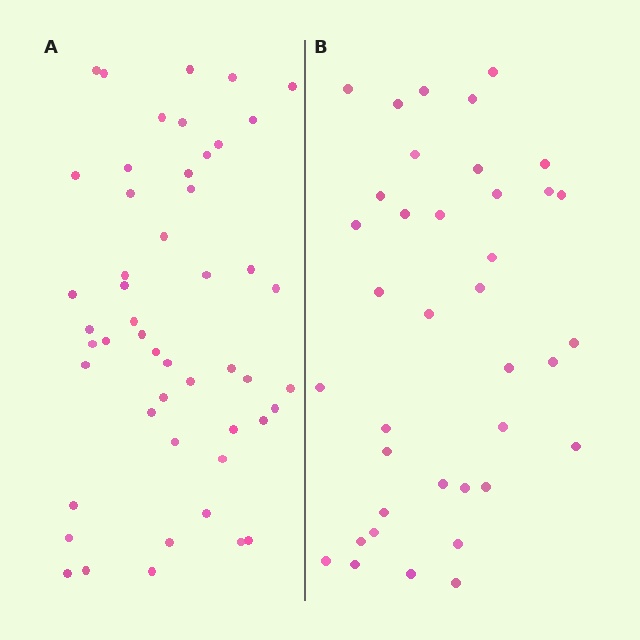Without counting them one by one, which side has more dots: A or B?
Region A (the left region) has more dots.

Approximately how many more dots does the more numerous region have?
Region A has roughly 12 or so more dots than region B.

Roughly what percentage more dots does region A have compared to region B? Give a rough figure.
About 30% more.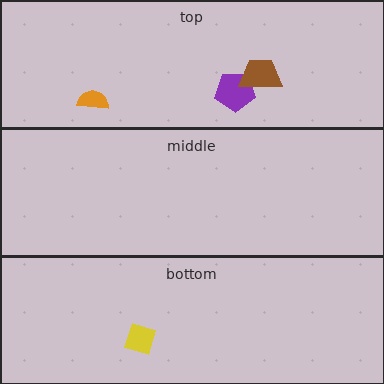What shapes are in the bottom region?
The yellow diamond.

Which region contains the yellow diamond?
The bottom region.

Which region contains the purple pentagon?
The top region.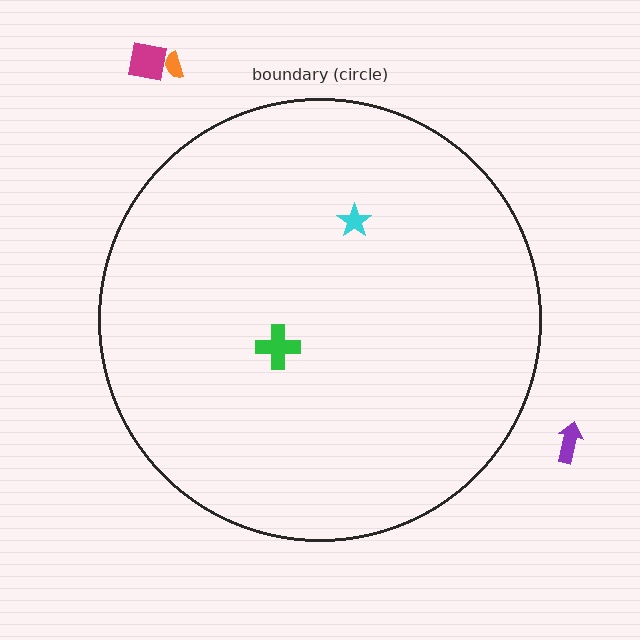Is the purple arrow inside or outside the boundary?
Outside.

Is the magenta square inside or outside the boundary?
Outside.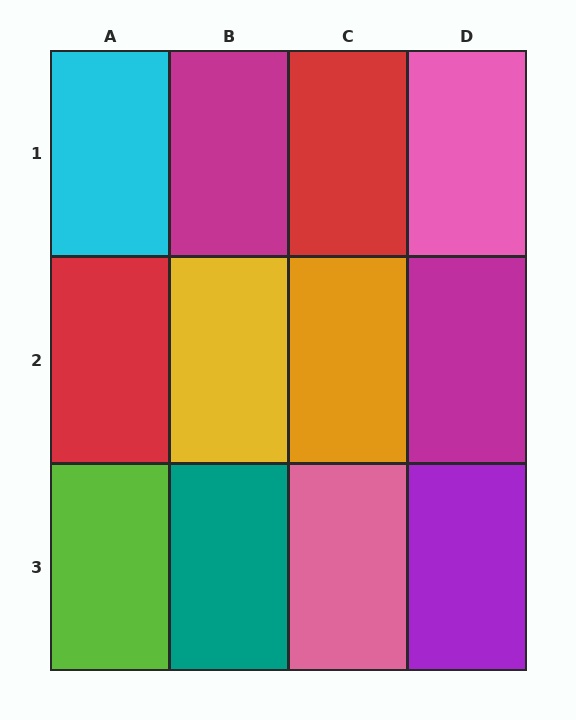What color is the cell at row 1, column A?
Cyan.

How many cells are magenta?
2 cells are magenta.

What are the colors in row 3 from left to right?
Lime, teal, pink, purple.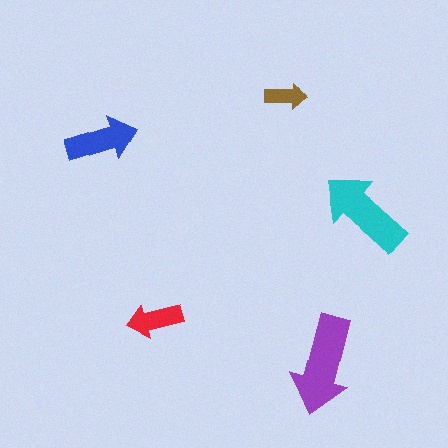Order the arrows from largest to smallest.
the purple one, the cyan one, the blue one, the red one, the brown one.